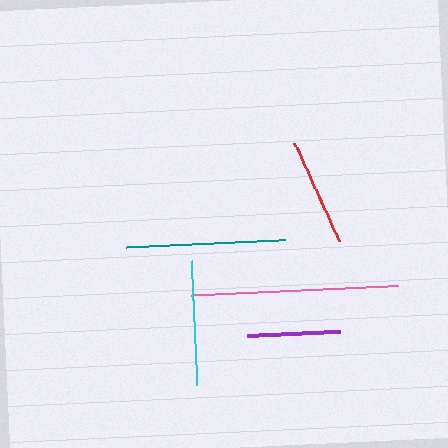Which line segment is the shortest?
The purple line is the shortest at approximately 92 pixels.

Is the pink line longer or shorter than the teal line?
The pink line is longer than the teal line.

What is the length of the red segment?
The red segment is approximately 108 pixels long.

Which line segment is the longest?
The pink line is the longest at approximately 207 pixels.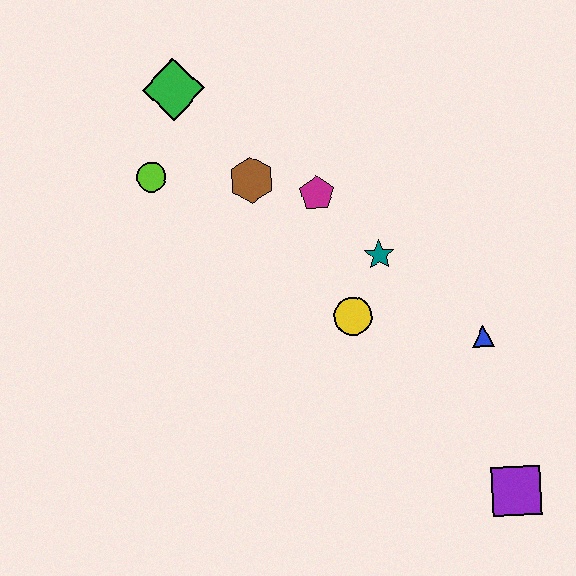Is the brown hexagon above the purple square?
Yes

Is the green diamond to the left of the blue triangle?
Yes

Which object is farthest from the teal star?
The purple square is farthest from the teal star.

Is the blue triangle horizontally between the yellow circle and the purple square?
Yes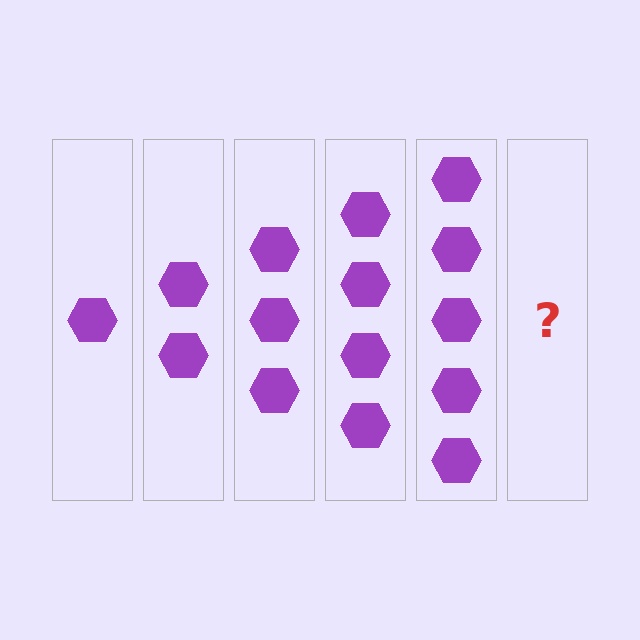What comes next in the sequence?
The next element should be 6 hexagons.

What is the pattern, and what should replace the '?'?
The pattern is that each step adds one more hexagon. The '?' should be 6 hexagons.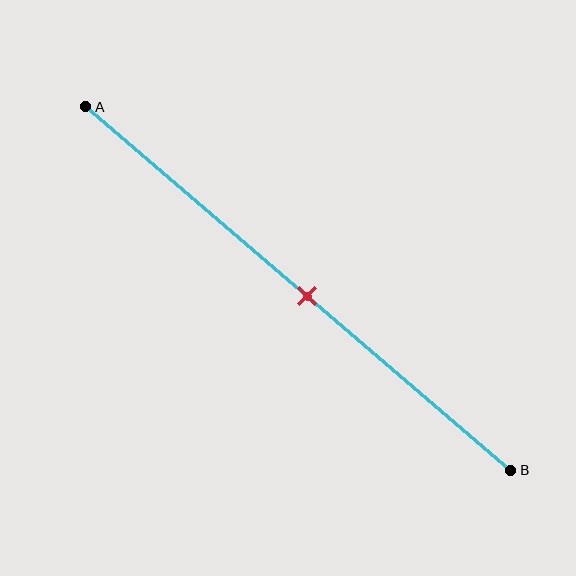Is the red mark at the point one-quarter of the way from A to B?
No, the mark is at about 50% from A, not at the 25% one-quarter point.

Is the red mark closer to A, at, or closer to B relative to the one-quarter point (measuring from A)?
The red mark is closer to point B than the one-quarter point of segment AB.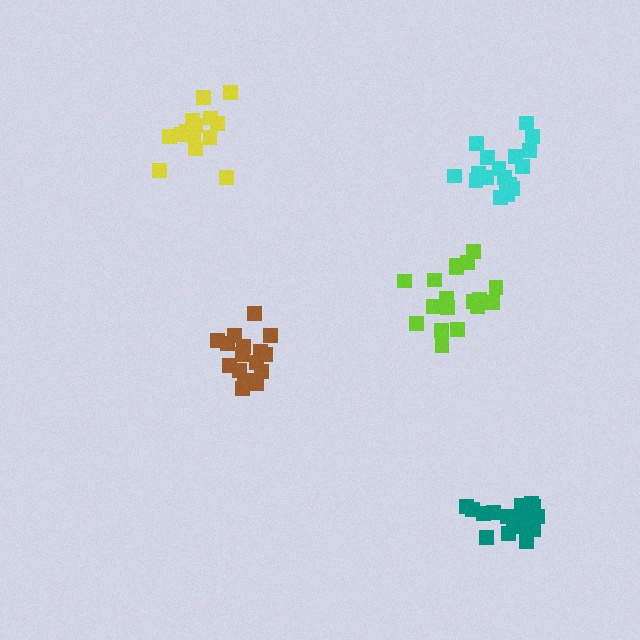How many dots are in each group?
Group 1: 18 dots, Group 2: 14 dots, Group 3: 18 dots, Group 4: 17 dots, Group 5: 18 dots (85 total).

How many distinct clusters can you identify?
There are 5 distinct clusters.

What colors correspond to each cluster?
The clusters are colored: lime, yellow, brown, teal, cyan.